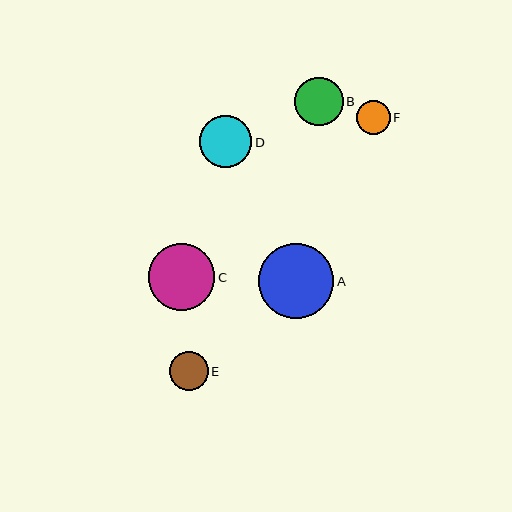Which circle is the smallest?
Circle F is the smallest with a size of approximately 34 pixels.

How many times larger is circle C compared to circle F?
Circle C is approximately 2.0 times the size of circle F.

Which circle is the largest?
Circle A is the largest with a size of approximately 75 pixels.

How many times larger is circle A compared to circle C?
Circle A is approximately 1.1 times the size of circle C.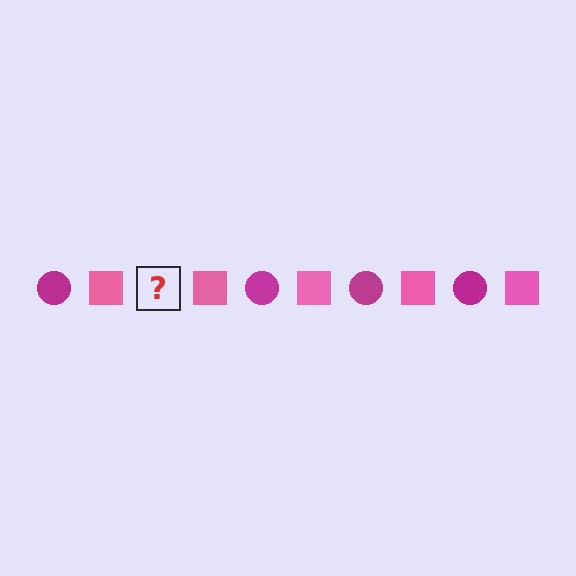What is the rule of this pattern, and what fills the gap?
The rule is that the pattern alternates between magenta circle and pink square. The gap should be filled with a magenta circle.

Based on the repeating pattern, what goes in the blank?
The blank should be a magenta circle.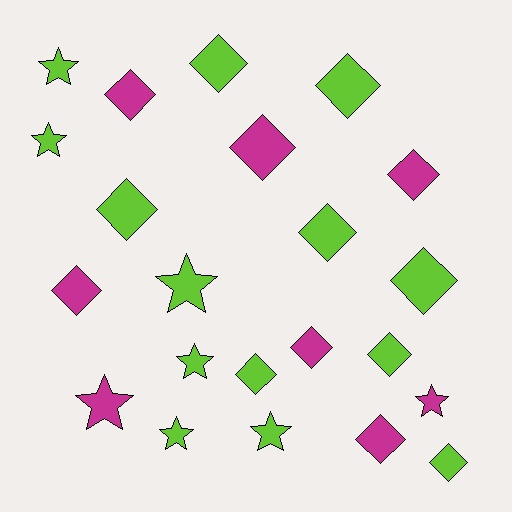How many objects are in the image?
There are 22 objects.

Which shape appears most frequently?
Diamond, with 14 objects.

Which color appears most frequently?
Lime, with 14 objects.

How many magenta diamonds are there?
There are 6 magenta diamonds.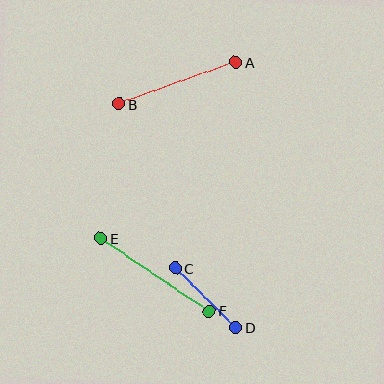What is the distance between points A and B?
The distance is approximately 124 pixels.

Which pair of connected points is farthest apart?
Points E and F are farthest apart.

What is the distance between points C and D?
The distance is approximately 85 pixels.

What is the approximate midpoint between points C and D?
The midpoint is at approximately (206, 298) pixels.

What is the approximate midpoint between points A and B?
The midpoint is at approximately (177, 83) pixels.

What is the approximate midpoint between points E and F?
The midpoint is at approximately (155, 275) pixels.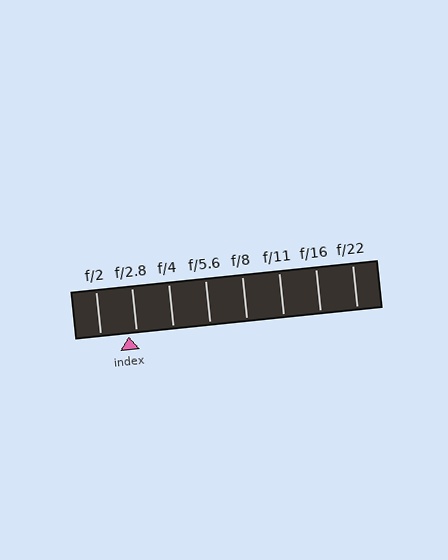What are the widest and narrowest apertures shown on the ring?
The widest aperture shown is f/2 and the narrowest is f/22.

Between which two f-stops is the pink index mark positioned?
The index mark is between f/2 and f/2.8.